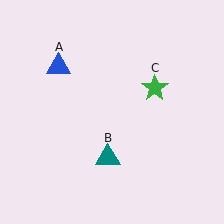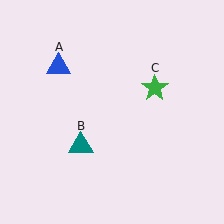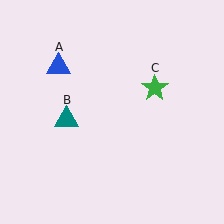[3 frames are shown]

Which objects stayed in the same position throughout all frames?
Blue triangle (object A) and green star (object C) remained stationary.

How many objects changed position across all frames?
1 object changed position: teal triangle (object B).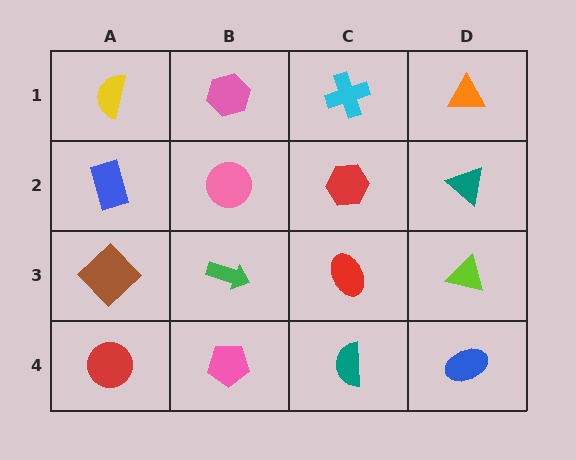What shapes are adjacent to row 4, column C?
A red ellipse (row 3, column C), a pink pentagon (row 4, column B), a blue ellipse (row 4, column D).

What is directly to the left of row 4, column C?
A pink pentagon.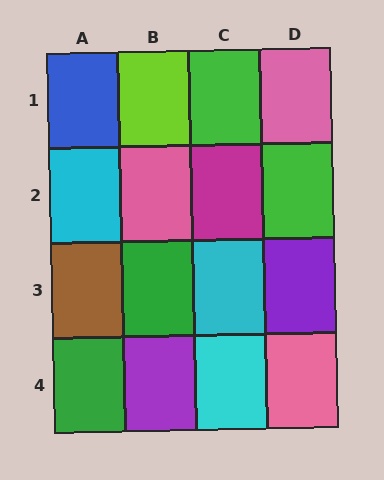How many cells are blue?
1 cell is blue.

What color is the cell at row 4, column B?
Purple.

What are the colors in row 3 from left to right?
Brown, green, cyan, purple.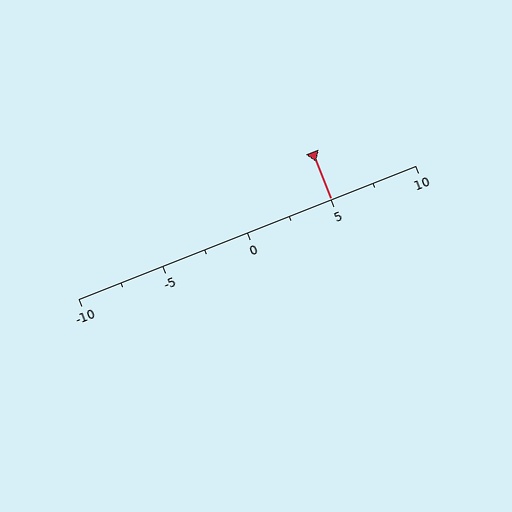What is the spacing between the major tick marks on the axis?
The major ticks are spaced 5 apart.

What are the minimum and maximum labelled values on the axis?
The axis runs from -10 to 10.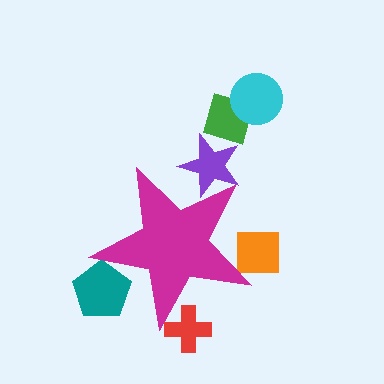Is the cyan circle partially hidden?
No, the cyan circle is fully visible.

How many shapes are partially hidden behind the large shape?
4 shapes are partially hidden.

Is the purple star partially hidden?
Yes, the purple star is partially hidden behind the magenta star.